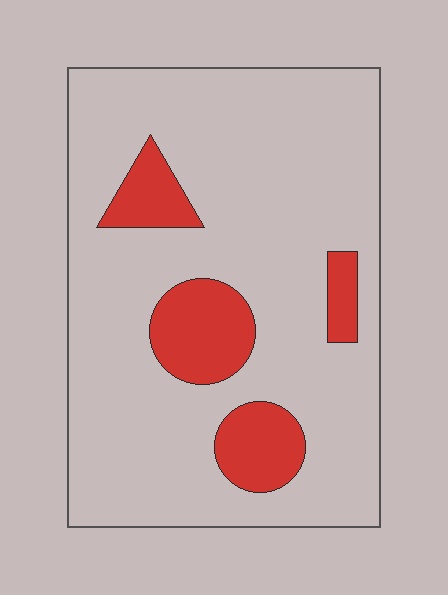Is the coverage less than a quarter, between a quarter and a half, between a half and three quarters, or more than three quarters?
Less than a quarter.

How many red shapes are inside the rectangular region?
4.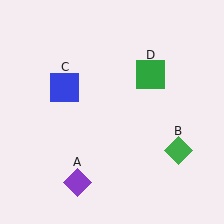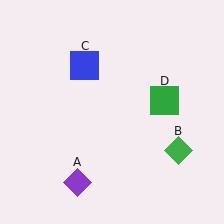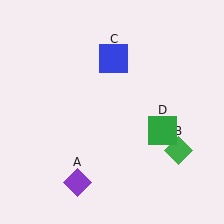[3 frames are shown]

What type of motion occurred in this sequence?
The blue square (object C), green square (object D) rotated clockwise around the center of the scene.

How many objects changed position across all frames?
2 objects changed position: blue square (object C), green square (object D).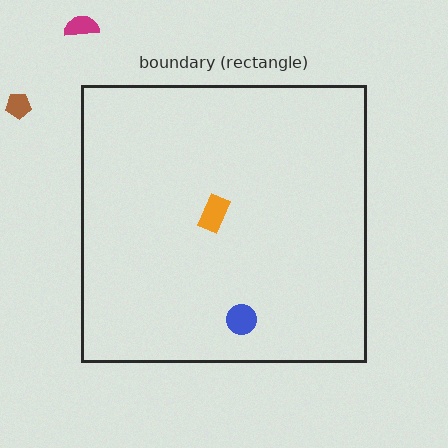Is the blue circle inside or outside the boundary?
Inside.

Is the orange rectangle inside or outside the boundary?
Inside.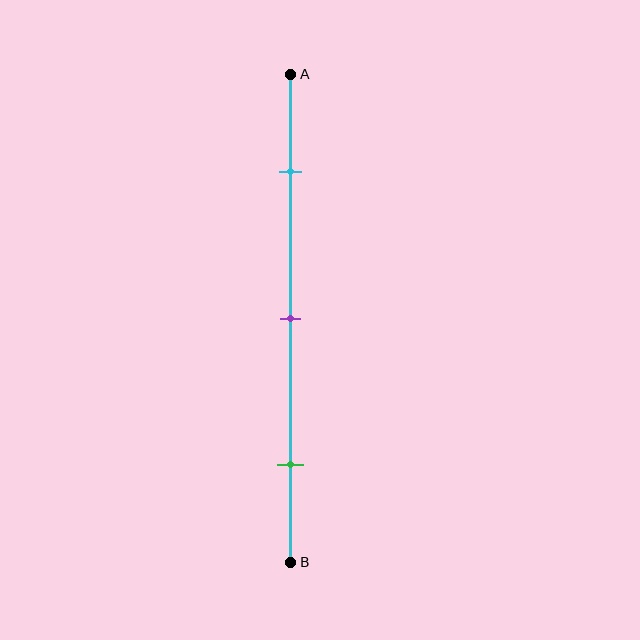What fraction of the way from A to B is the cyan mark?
The cyan mark is approximately 20% (0.2) of the way from A to B.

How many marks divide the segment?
There are 3 marks dividing the segment.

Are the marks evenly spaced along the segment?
Yes, the marks are approximately evenly spaced.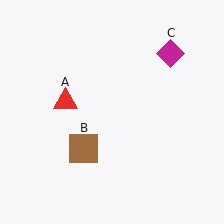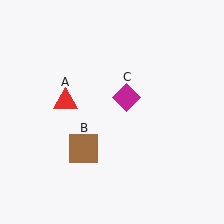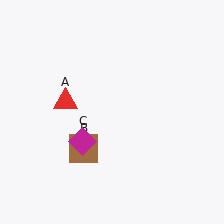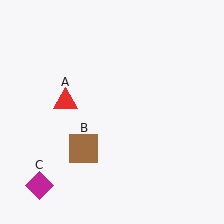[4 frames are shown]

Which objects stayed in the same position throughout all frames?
Red triangle (object A) and brown square (object B) remained stationary.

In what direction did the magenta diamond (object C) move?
The magenta diamond (object C) moved down and to the left.